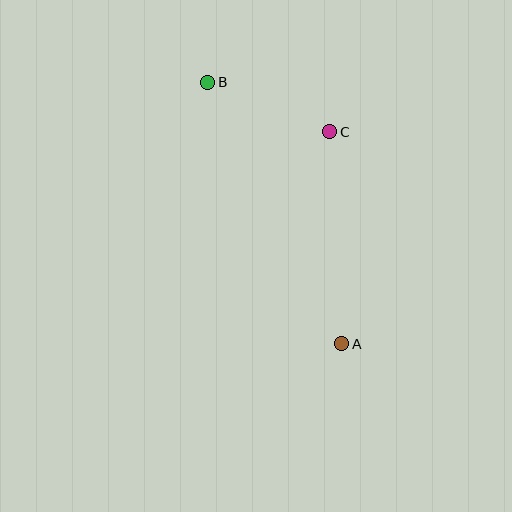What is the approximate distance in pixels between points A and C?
The distance between A and C is approximately 212 pixels.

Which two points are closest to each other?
Points B and C are closest to each other.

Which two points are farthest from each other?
Points A and B are farthest from each other.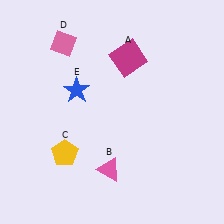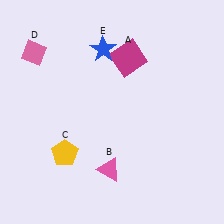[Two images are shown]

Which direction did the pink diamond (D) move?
The pink diamond (D) moved left.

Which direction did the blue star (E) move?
The blue star (E) moved up.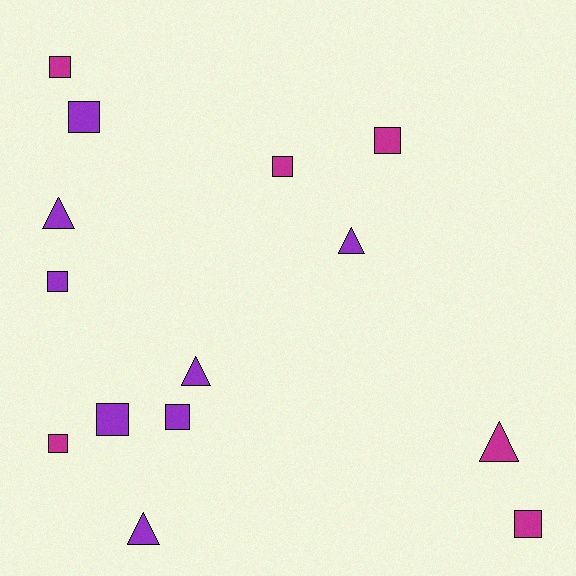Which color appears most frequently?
Purple, with 8 objects.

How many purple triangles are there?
There are 4 purple triangles.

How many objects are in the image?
There are 14 objects.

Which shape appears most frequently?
Square, with 9 objects.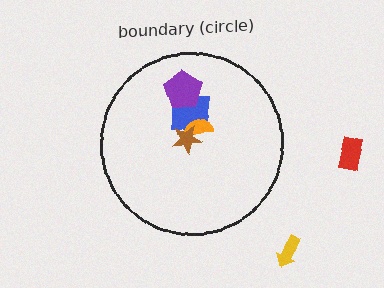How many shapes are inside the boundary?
4 inside, 2 outside.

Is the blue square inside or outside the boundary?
Inside.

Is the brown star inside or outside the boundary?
Inside.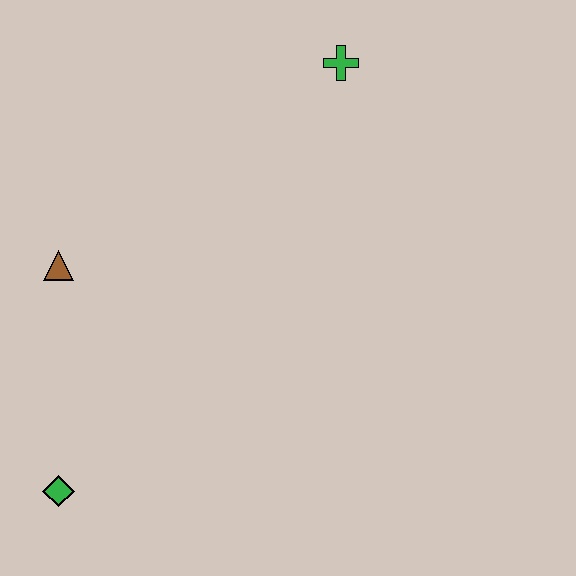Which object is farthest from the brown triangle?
The green cross is farthest from the brown triangle.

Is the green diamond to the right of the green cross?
No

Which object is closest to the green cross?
The brown triangle is closest to the green cross.